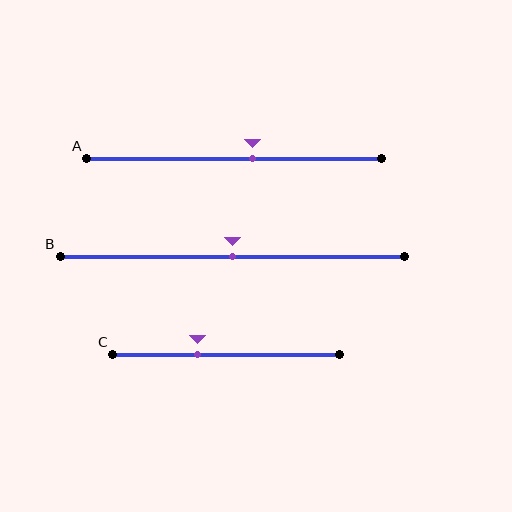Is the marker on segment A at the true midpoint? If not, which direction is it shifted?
No, the marker on segment A is shifted to the right by about 6% of the segment length.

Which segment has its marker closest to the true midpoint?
Segment B has its marker closest to the true midpoint.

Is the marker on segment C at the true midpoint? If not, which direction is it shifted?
No, the marker on segment C is shifted to the left by about 13% of the segment length.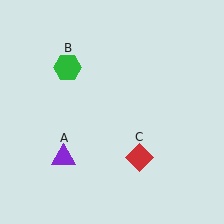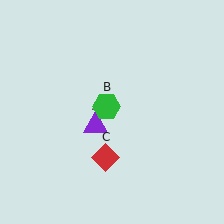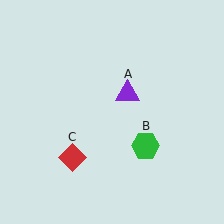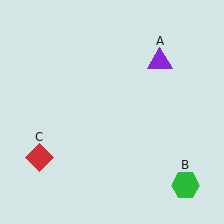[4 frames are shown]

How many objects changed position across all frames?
3 objects changed position: purple triangle (object A), green hexagon (object B), red diamond (object C).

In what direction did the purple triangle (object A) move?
The purple triangle (object A) moved up and to the right.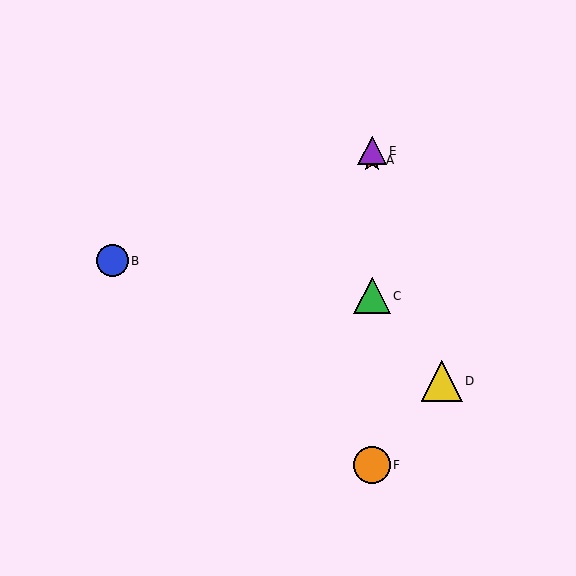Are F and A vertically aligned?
Yes, both are at x≈372.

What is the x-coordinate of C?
Object C is at x≈372.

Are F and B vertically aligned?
No, F is at x≈372 and B is at x≈112.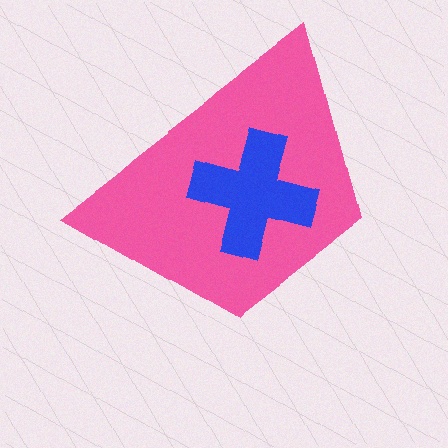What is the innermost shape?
The blue cross.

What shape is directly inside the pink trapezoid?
The blue cross.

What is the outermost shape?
The pink trapezoid.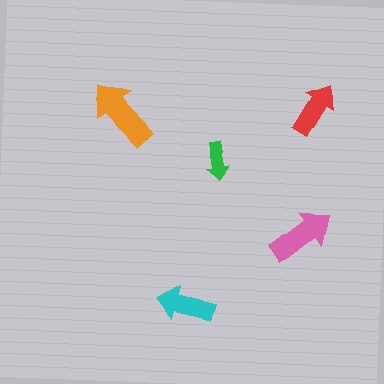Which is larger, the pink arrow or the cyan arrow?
The pink one.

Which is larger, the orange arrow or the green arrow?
The orange one.